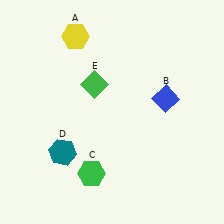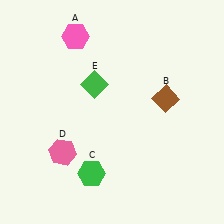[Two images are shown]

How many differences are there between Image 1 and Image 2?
There are 3 differences between the two images.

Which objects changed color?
A changed from yellow to pink. B changed from blue to brown. D changed from teal to pink.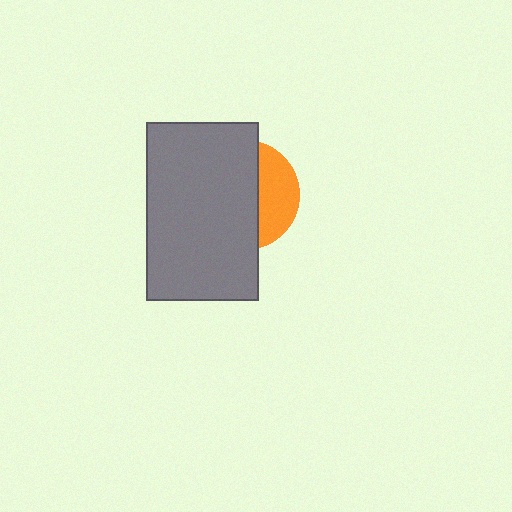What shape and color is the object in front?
The object in front is a gray rectangle.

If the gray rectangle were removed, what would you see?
You would see the complete orange circle.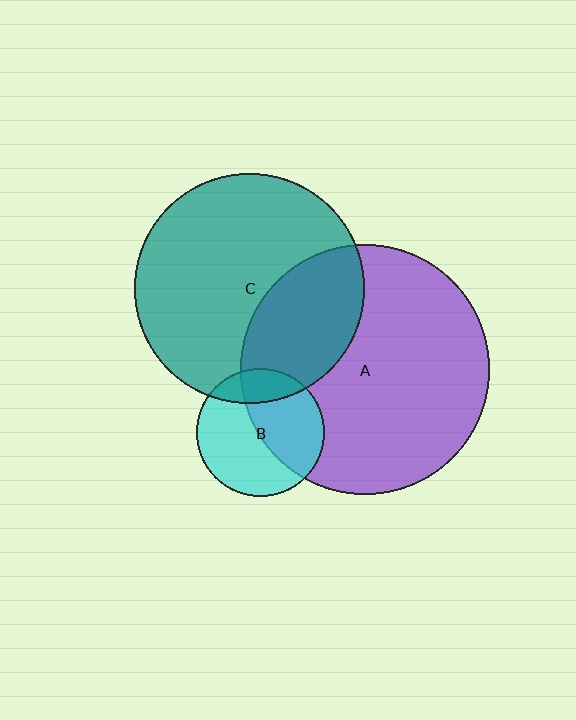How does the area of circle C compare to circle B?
Approximately 3.2 times.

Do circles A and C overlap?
Yes.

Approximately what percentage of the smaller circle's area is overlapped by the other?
Approximately 30%.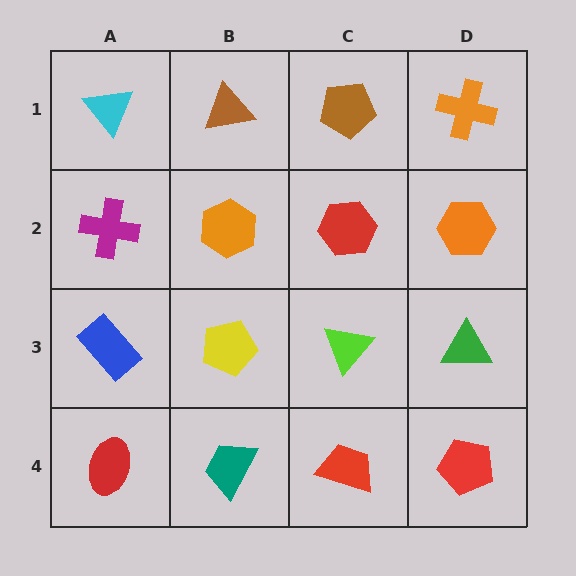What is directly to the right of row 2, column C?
An orange hexagon.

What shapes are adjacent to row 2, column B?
A brown triangle (row 1, column B), a yellow pentagon (row 3, column B), a magenta cross (row 2, column A), a red hexagon (row 2, column C).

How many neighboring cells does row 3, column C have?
4.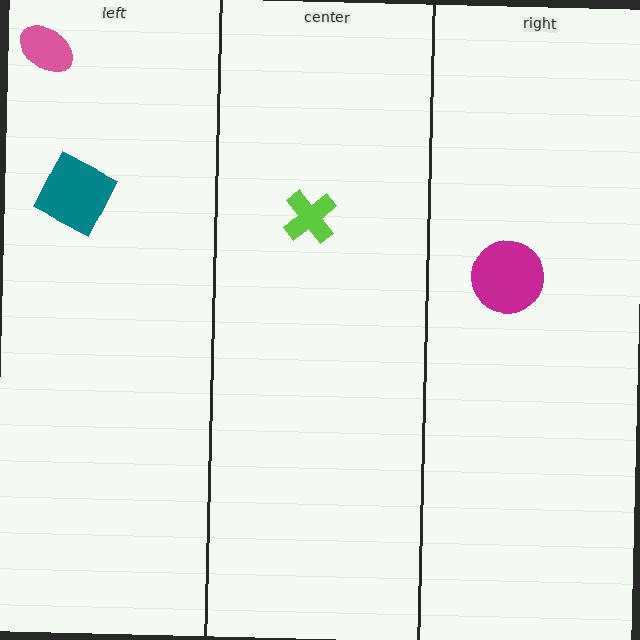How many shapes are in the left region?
2.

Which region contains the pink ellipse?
The left region.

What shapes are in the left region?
The pink ellipse, the teal square.